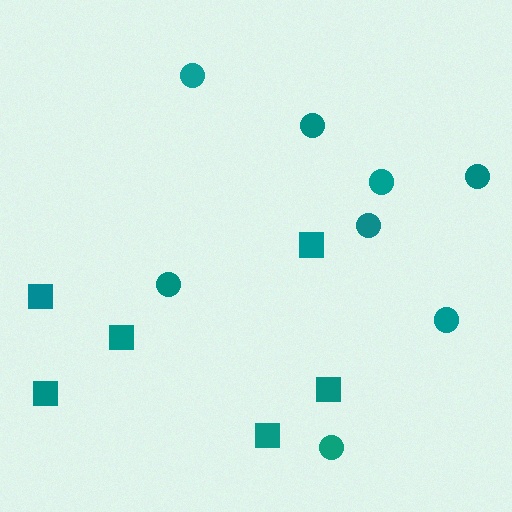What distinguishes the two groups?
There are 2 groups: one group of circles (8) and one group of squares (6).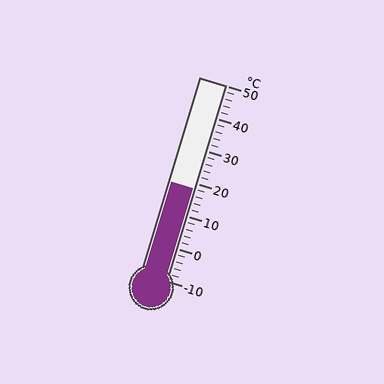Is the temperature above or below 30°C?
The temperature is below 30°C.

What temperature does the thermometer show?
The thermometer shows approximately 18°C.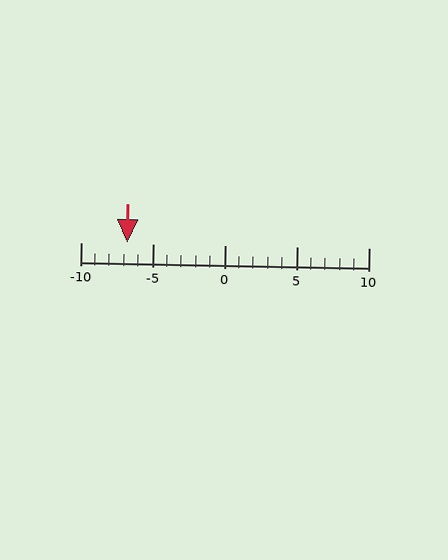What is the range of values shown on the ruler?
The ruler shows values from -10 to 10.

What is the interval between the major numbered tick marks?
The major tick marks are spaced 5 units apart.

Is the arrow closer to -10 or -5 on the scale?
The arrow is closer to -5.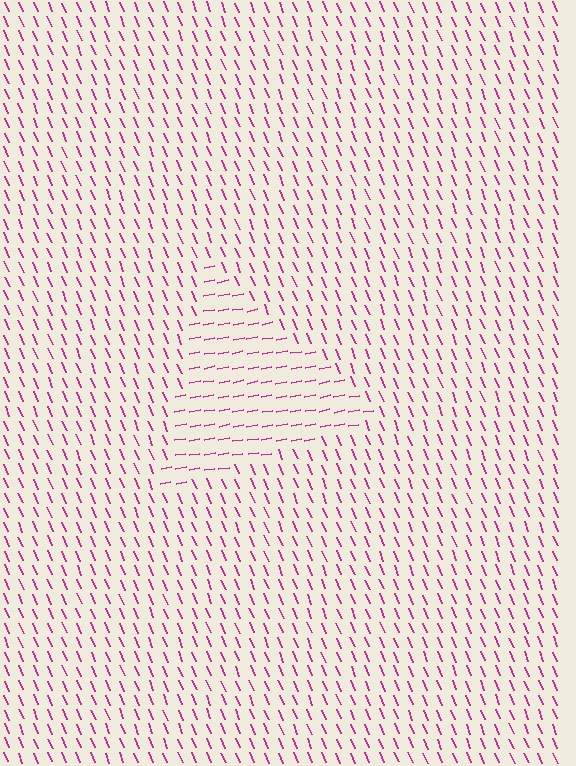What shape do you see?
I see a triangle.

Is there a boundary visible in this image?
Yes, there is a texture boundary formed by a change in line orientation.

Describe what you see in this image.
The image is filled with small magenta line segments. A triangle region in the image has lines oriented differently from the surrounding lines, creating a visible texture boundary.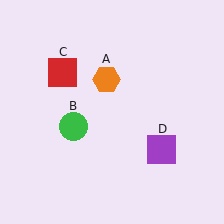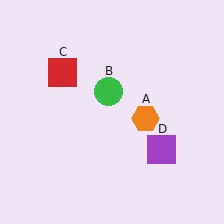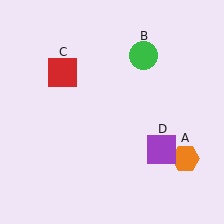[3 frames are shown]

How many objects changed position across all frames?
2 objects changed position: orange hexagon (object A), green circle (object B).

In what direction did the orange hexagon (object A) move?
The orange hexagon (object A) moved down and to the right.